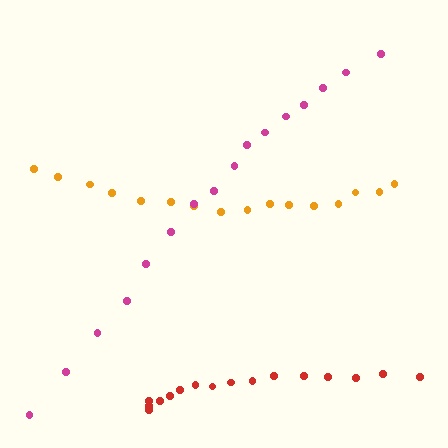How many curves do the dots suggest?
There are 3 distinct paths.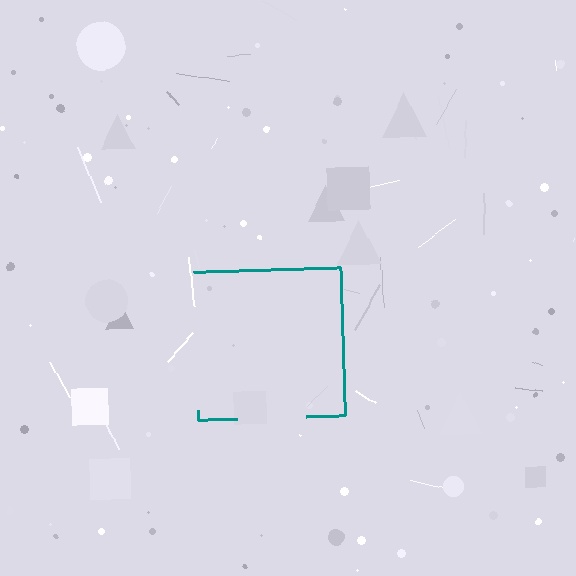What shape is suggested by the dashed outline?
The dashed outline suggests a square.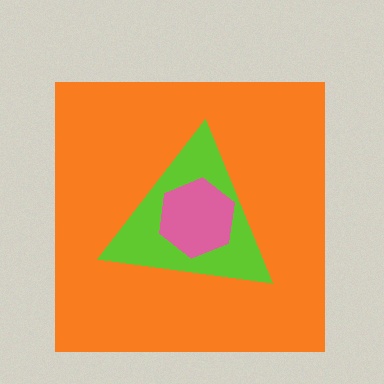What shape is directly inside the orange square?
The lime triangle.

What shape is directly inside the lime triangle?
The pink hexagon.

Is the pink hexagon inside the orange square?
Yes.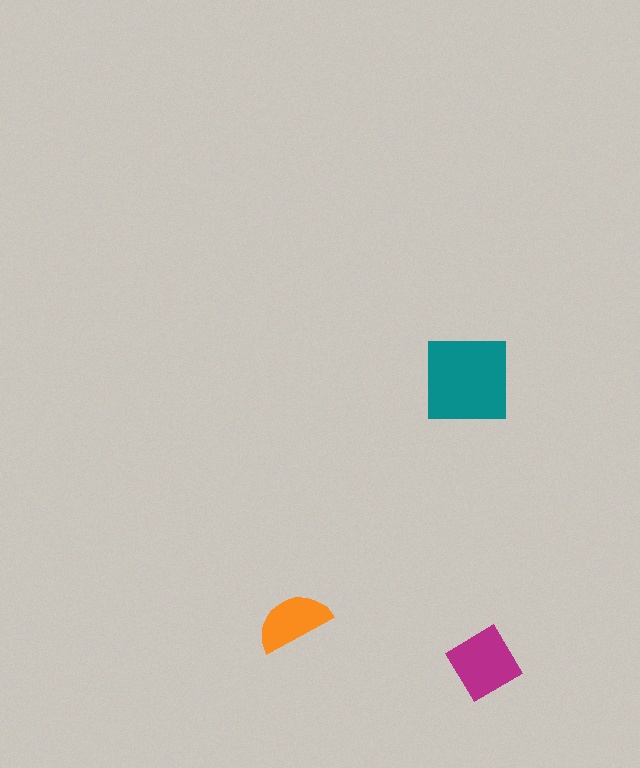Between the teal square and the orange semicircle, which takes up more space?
The teal square.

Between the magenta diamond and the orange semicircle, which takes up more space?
The magenta diamond.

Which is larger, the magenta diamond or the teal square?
The teal square.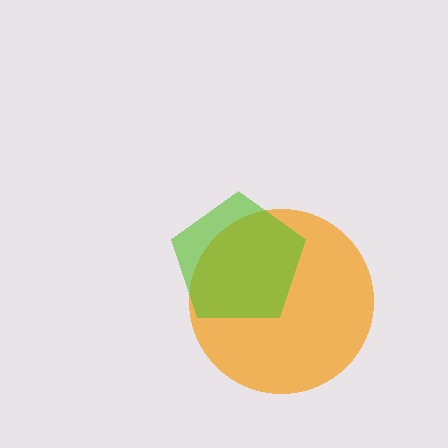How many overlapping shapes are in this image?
There are 2 overlapping shapes in the image.